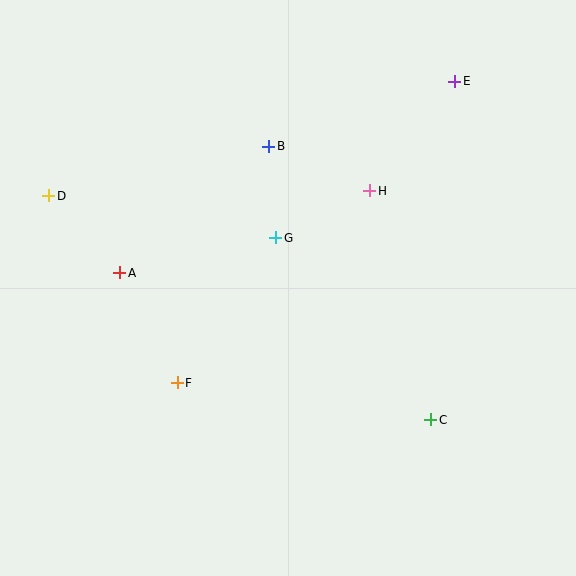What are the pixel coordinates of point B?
Point B is at (269, 146).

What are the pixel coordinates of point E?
Point E is at (455, 81).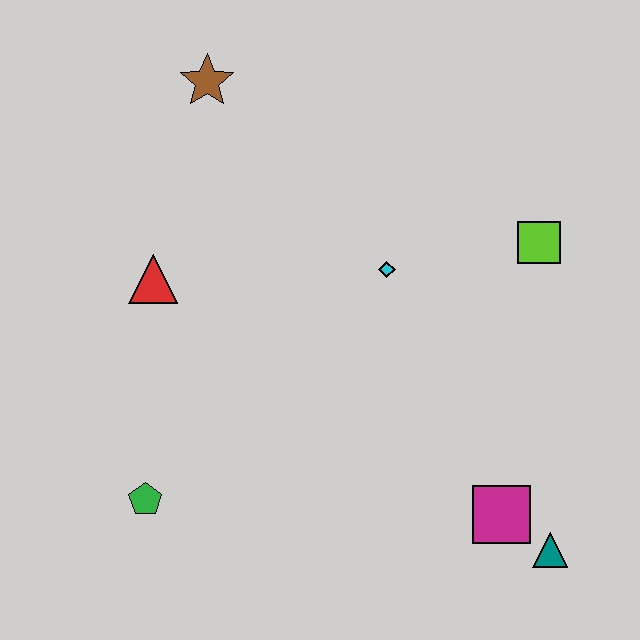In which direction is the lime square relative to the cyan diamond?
The lime square is to the right of the cyan diamond.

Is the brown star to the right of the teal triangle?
No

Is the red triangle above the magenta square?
Yes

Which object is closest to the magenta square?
The teal triangle is closest to the magenta square.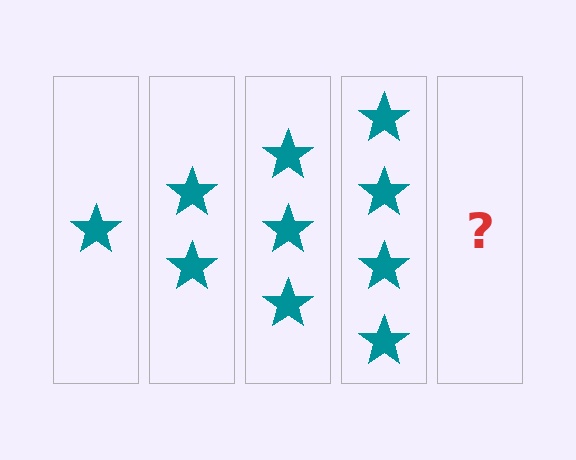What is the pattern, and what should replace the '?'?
The pattern is that each step adds one more star. The '?' should be 5 stars.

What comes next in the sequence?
The next element should be 5 stars.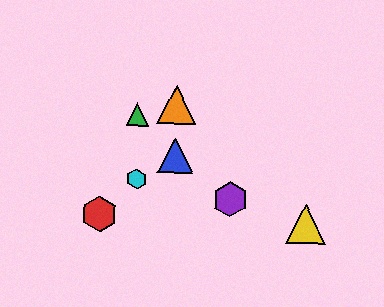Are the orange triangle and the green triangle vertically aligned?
No, the orange triangle is at x≈177 and the green triangle is at x≈137.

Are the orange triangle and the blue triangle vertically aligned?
Yes, both are at x≈177.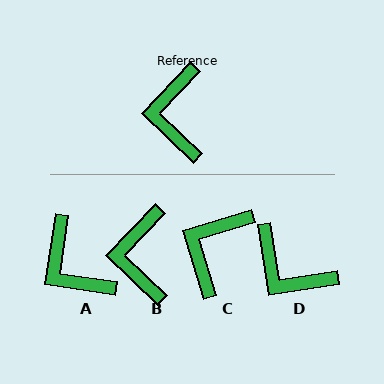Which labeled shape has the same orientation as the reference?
B.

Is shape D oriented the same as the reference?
No, it is off by about 53 degrees.